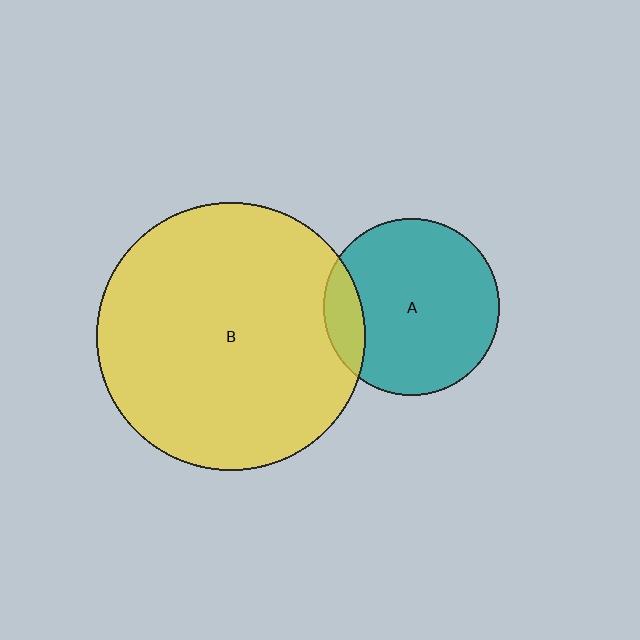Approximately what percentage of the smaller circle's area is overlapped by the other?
Approximately 15%.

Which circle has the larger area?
Circle B (yellow).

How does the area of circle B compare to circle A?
Approximately 2.3 times.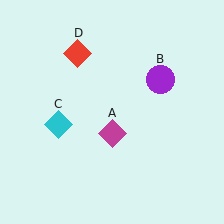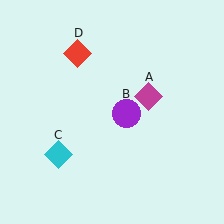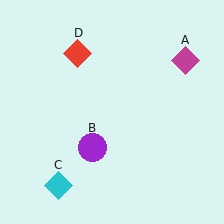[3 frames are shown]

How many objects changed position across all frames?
3 objects changed position: magenta diamond (object A), purple circle (object B), cyan diamond (object C).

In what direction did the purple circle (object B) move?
The purple circle (object B) moved down and to the left.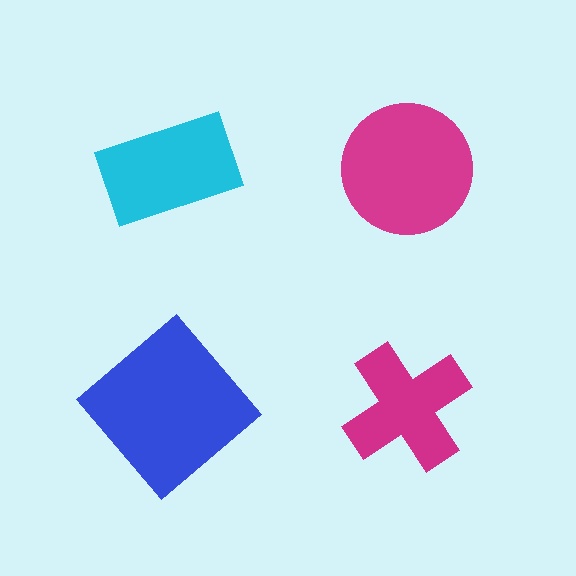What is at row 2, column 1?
A blue diamond.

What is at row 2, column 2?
A magenta cross.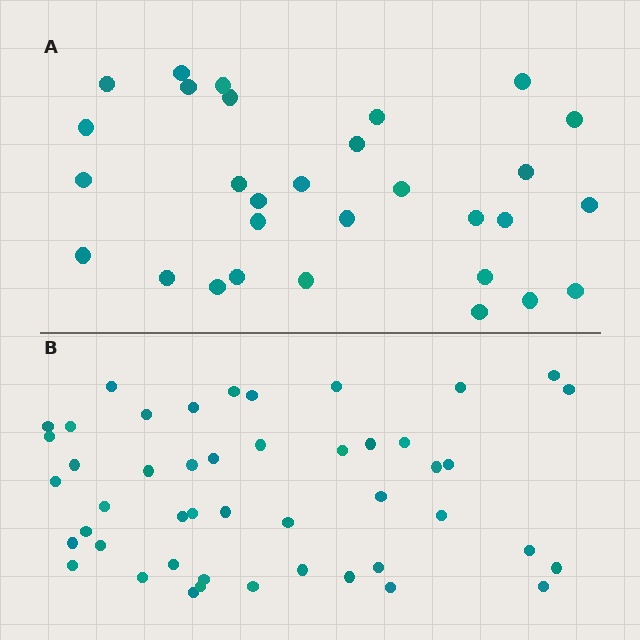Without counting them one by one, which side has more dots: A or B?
Region B (the bottom region) has more dots.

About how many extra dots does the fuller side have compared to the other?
Region B has approximately 15 more dots than region A.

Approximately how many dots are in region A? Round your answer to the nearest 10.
About 30 dots.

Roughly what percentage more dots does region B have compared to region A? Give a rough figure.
About 55% more.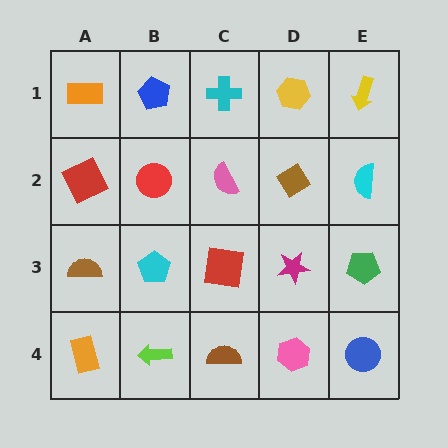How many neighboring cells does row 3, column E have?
3.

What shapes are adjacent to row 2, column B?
A blue pentagon (row 1, column B), a cyan pentagon (row 3, column B), a red square (row 2, column A), a pink semicircle (row 2, column C).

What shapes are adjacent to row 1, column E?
A cyan semicircle (row 2, column E), a yellow hexagon (row 1, column D).